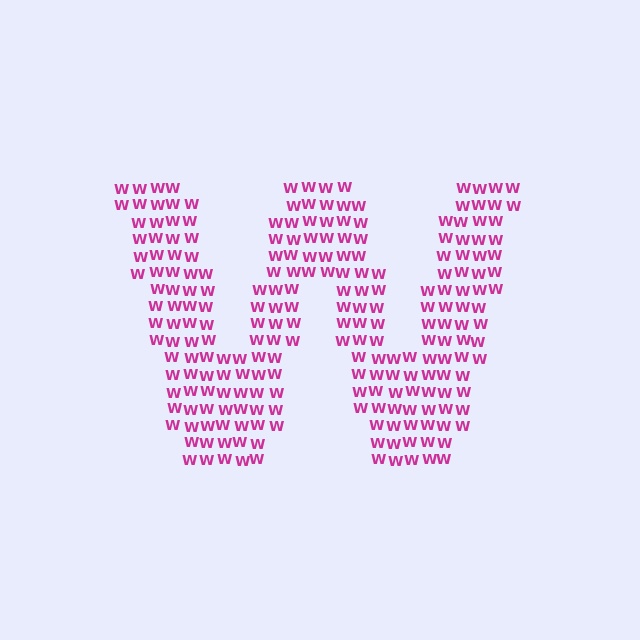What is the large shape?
The large shape is the letter W.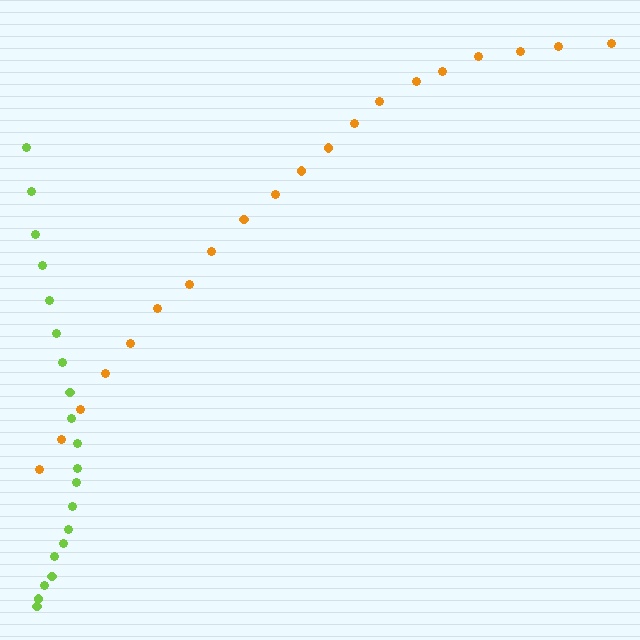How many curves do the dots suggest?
There are 2 distinct paths.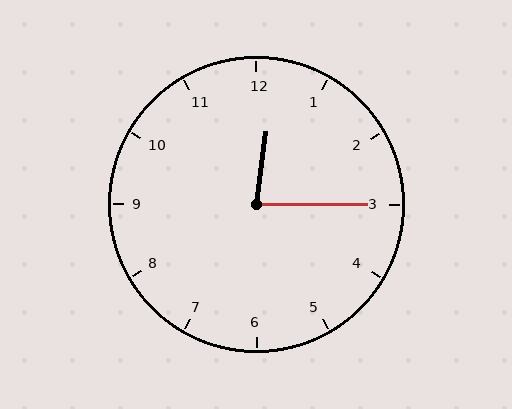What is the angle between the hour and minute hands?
Approximately 82 degrees.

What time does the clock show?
12:15.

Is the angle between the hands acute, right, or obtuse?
It is acute.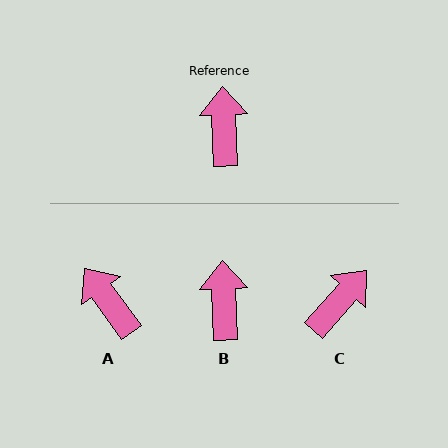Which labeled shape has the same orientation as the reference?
B.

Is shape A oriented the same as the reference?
No, it is off by about 34 degrees.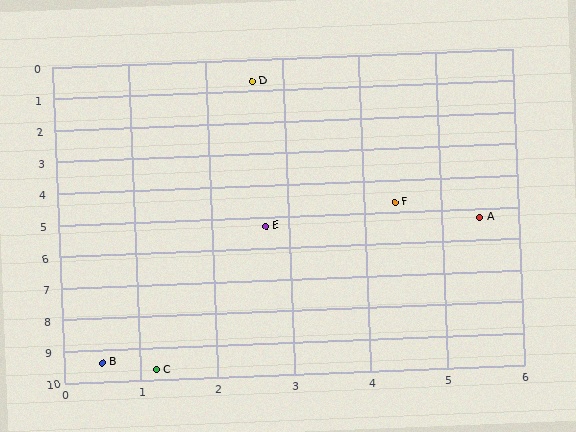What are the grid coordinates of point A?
Point A is at approximately (5.5, 5.3).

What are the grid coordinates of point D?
Point D is at approximately (2.6, 0.7).